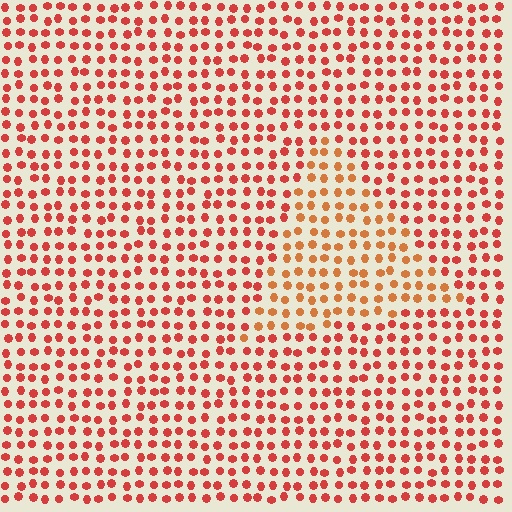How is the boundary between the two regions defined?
The boundary is defined purely by a slight shift in hue (about 24 degrees). Spacing, size, and orientation are identical on both sides.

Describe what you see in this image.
The image is filled with small red elements in a uniform arrangement. A triangle-shaped region is visible where the elements are tinted to a slightly different hue, forming a subtle color boundary.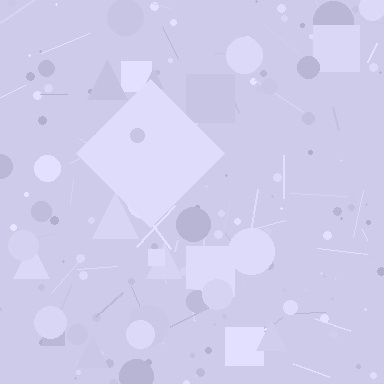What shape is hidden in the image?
A diamond is hidden in the image.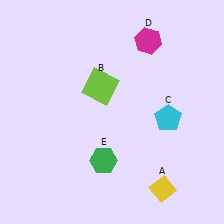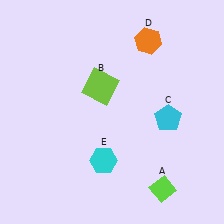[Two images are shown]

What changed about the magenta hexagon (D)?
In Image 1, D is magenta. In Image 2, it changed to orange.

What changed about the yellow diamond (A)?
In Image 1, A is yellow. In Image 2, it changed to lime.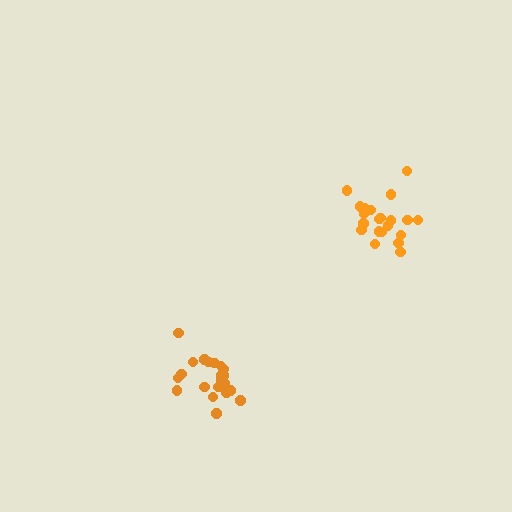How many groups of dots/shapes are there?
There are 2 groups.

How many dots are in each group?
Group 1: 21 dots, Group 2: 21 dots (42 total).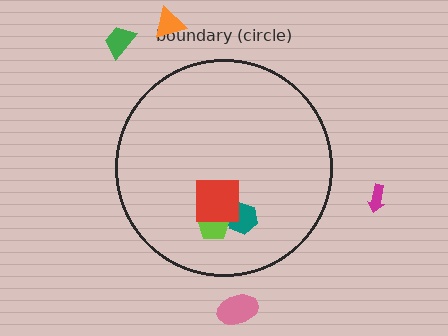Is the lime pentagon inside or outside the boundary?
Inside.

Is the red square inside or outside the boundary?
Inside.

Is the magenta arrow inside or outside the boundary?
Outside.